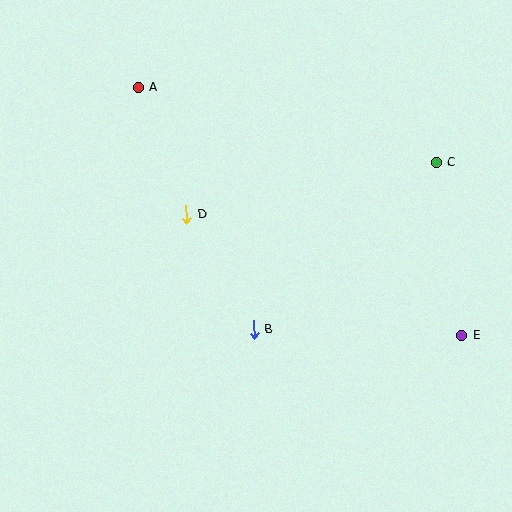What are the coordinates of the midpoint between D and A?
The midpoint between D and A is at (163, 151).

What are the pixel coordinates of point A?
Point A is at (139, 88).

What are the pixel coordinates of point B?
Point B is at (254, 329).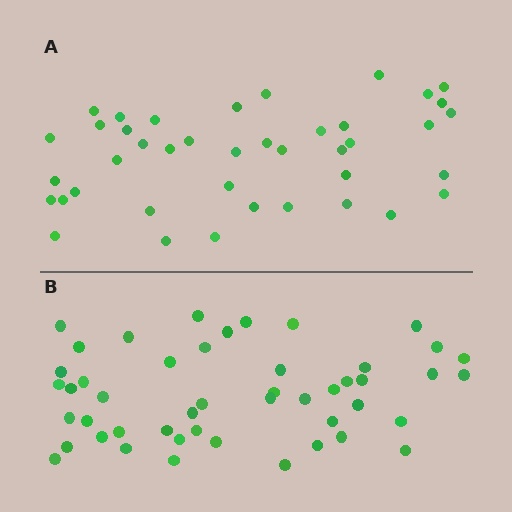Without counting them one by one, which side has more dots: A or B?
Region B (the bottom region) has more dots.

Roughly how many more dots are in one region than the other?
Region B has roughly 8 or so more dots than region A.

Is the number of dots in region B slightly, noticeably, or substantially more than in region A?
Region B has only slightly more — the two regions are fairly close. The ratio is roughly 1.2 to 1.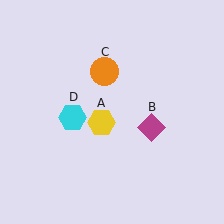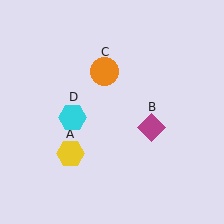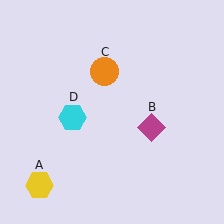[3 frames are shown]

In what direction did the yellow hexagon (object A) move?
The yellow hexagon (object A) moved down and to the left.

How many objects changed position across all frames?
1 object changed position: yellow hexagon (object A).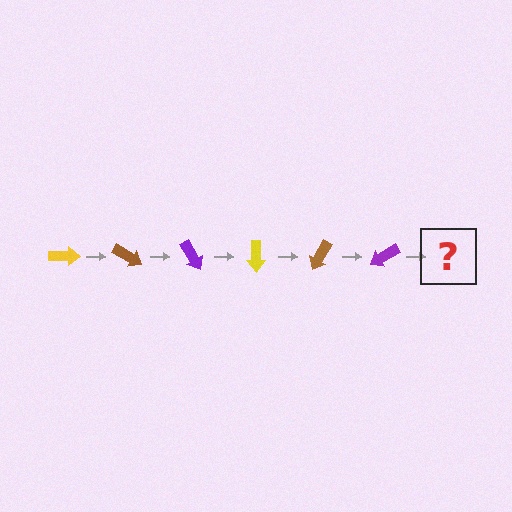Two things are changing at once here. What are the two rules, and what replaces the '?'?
The two rules are that it rotates 30 degrees each step and the color cycles through yellow, brown, and purple. The '?' should be a yellow arrow, rotated 180 degrees from the start.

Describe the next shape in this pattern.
It should be a yellow arrow, rotated 180 degrees from the start.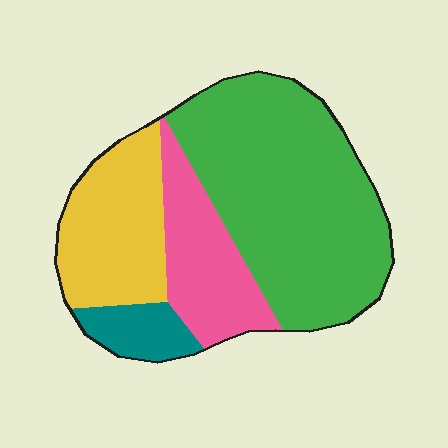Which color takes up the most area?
Green, at roughly 50%.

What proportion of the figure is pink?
Pink takes up less than a quarter of the figure.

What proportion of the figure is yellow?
Yellow covers 23% of the figure.